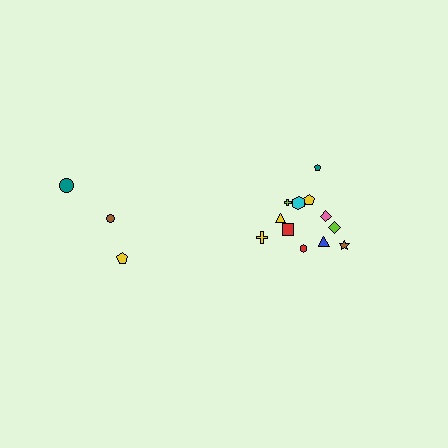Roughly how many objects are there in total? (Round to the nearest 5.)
Roughly 15 objects in total.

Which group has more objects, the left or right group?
The right group.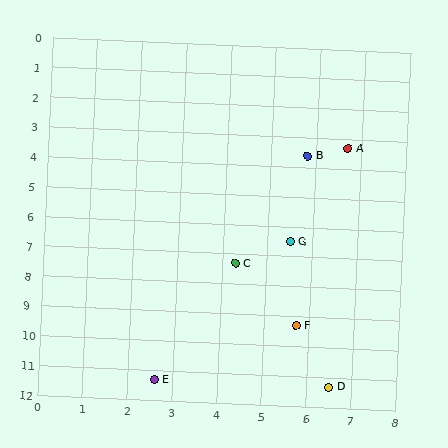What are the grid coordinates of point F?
Point F is at approximately (5.7, 9.3).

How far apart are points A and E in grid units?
Points A and E are about 9.0 grid units apart.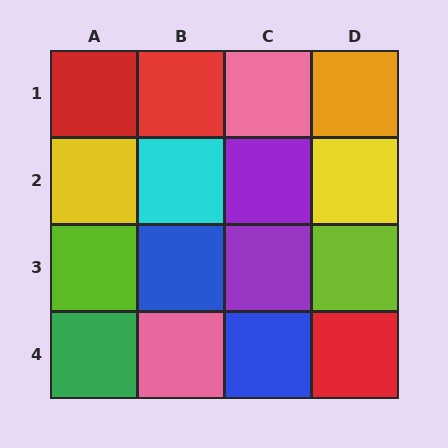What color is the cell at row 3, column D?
Lime.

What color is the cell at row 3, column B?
Blue.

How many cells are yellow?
2 cells are yellow.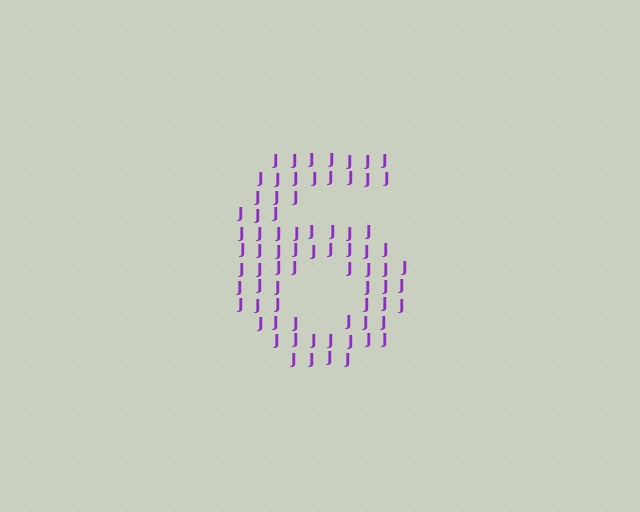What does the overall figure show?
The overall figure shows the digit 6.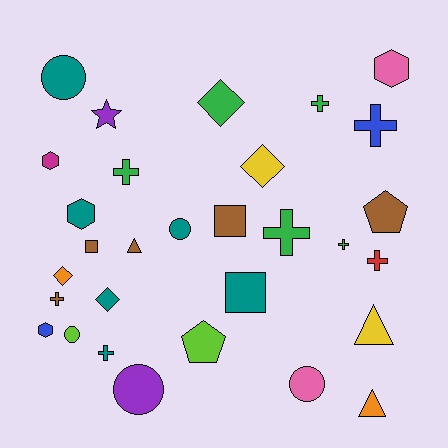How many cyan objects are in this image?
There are no cyan objects.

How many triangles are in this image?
There are 3 triangles.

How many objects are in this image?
There are 30 objects.